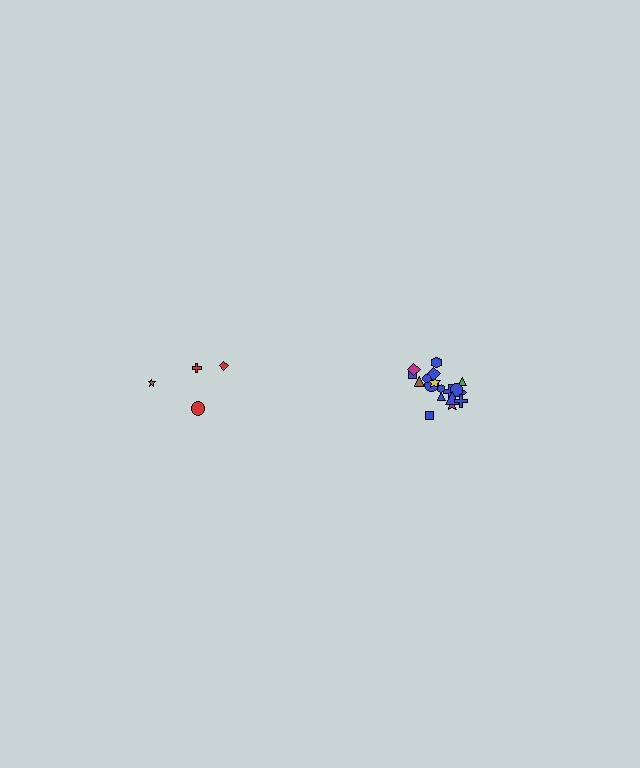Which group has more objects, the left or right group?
The right group.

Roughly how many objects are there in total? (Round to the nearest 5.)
Roughly 20 objects in total.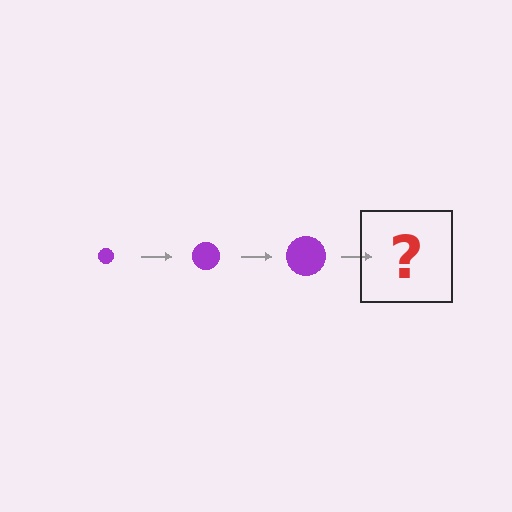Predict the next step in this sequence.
The next step is a purple circle, larger than the previous one.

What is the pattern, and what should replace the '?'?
The pattern is that the circle gets progressively larger each step. The '?' should be a purple circle, larger than the previous one.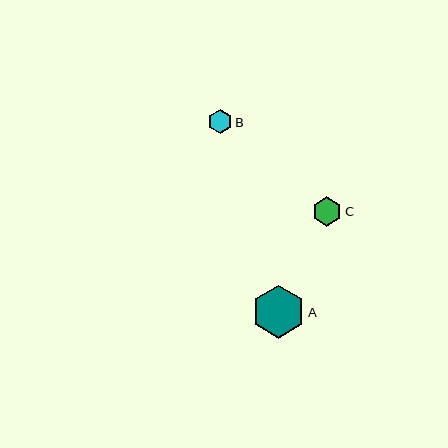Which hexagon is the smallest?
Hexagon B is the smallest with a size of approximately 23 pixels.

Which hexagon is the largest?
Hexagon A is the largest with a size of approximately 53 pixels.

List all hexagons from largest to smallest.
From largest to smallest: A, C, B.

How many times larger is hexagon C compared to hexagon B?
Hexagon C is approximately 1.3 times the size of hexagon B.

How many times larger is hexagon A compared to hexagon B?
Hexagon A is approximately 2.3 times the size of hexagon B.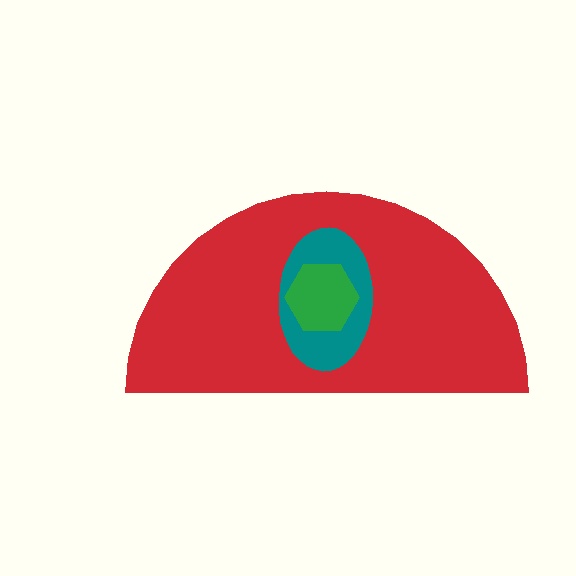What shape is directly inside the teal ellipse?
The green hexagon.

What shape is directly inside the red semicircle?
The teal ellipse.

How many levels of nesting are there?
3.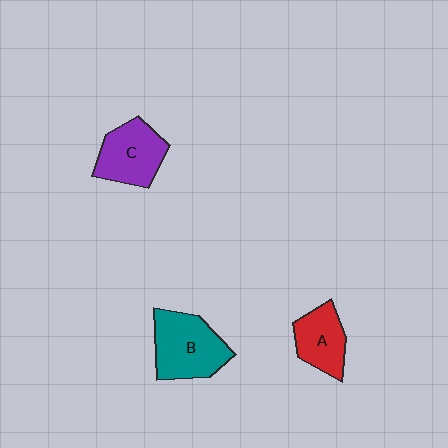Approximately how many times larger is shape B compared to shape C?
Approximately 1.2 times.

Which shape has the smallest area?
Shape A (red).